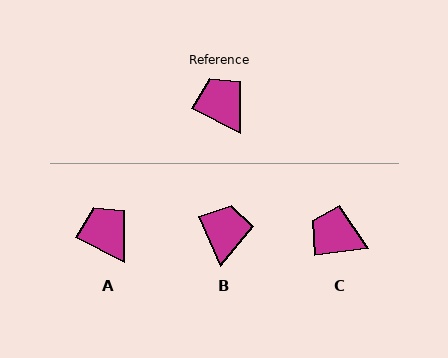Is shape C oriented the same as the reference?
No, it is off by about 34 degrees.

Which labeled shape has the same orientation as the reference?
A.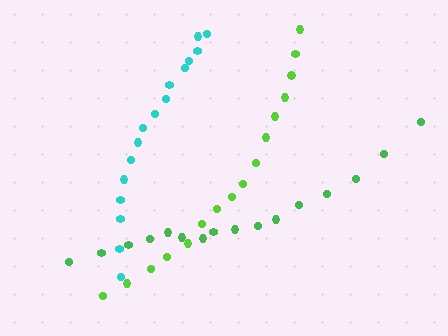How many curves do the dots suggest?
There are 3 distinct paths.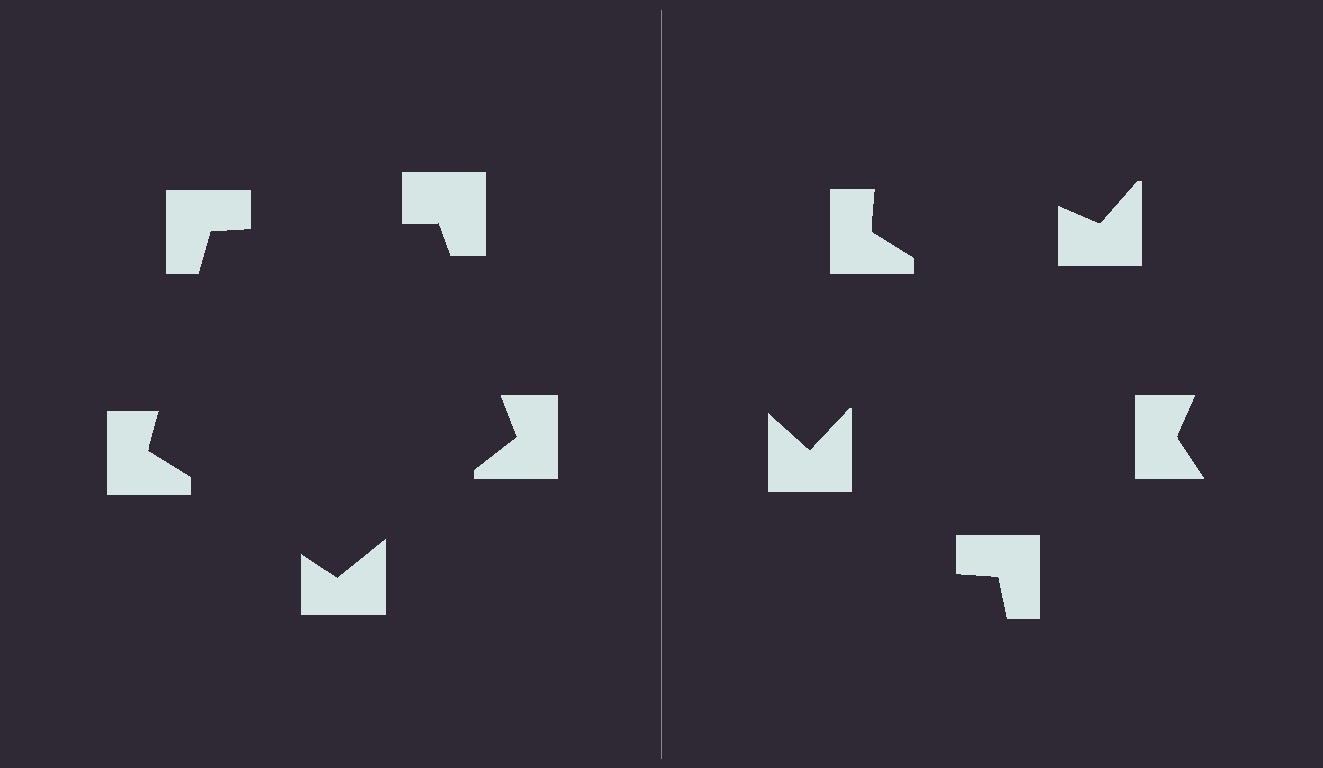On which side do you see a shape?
An illusory pentagon appears on the left side. On the right side the wedge cuts are rotated, so no coherent shape forms.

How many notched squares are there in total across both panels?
10 — 5 on each side.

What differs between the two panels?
The notched squares are positioned identically on both sides; only the wedge orientations differ. On the left they align to a pentagon; on the right they are misaligned.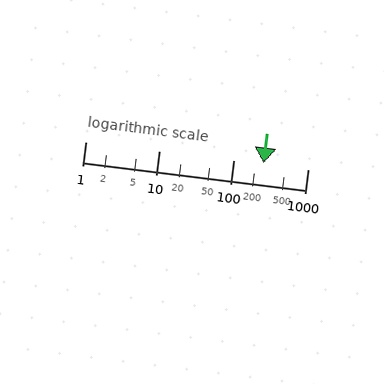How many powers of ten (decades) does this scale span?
The scale spans 3 decades, from 1 to 1000.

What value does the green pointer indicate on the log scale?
The pointer indicates approximately 250.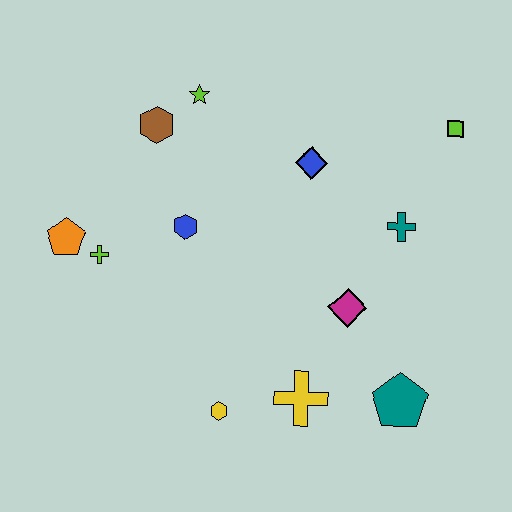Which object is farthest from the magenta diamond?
The orange pentagon is farthest from the magenta diamond.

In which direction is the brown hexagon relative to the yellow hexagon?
The brown hexagon is above the yellow hexagon.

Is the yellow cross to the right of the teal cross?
No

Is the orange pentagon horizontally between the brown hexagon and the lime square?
No